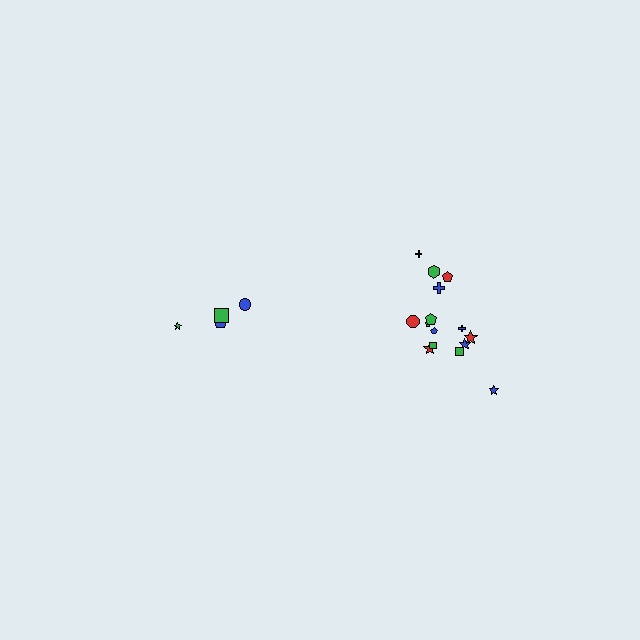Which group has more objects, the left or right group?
The right group.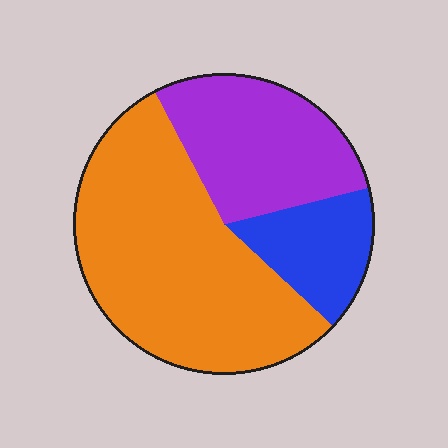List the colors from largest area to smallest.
From largest to smallest: orange, purple, blue.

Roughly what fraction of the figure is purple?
Purple takes up about one quarter (1/4) of the figure.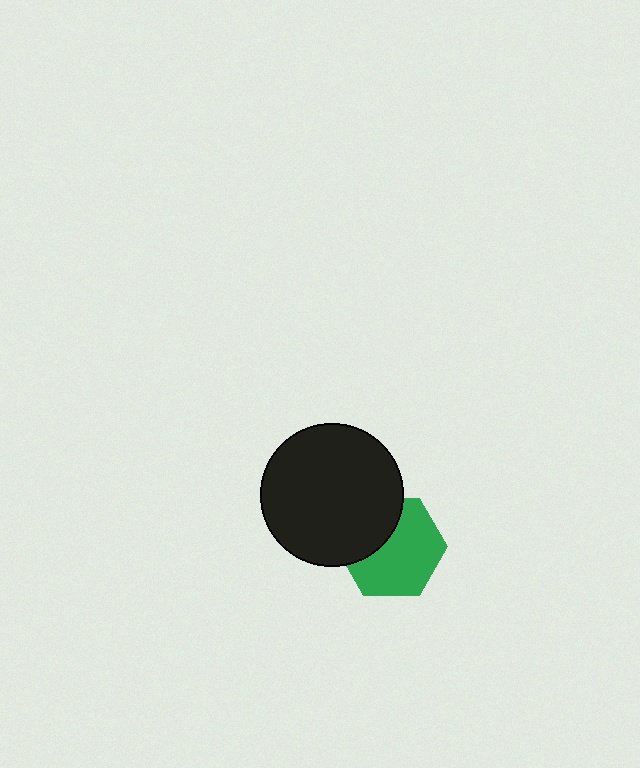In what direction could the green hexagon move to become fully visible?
The green hexagon could move toward the lower-right. That would shift it out from behind the black circle entirely.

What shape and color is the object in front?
The object in front is a black circle.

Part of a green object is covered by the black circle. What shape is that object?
It is a hexagon.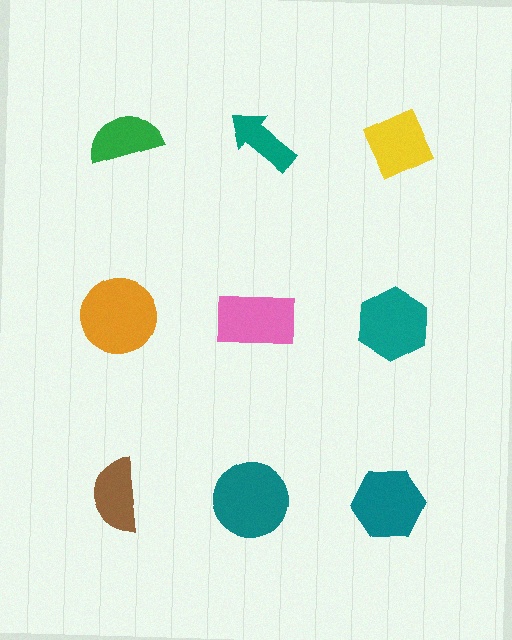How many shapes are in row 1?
3 shapes.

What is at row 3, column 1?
A brown semicircle.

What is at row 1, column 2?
A teal arrow.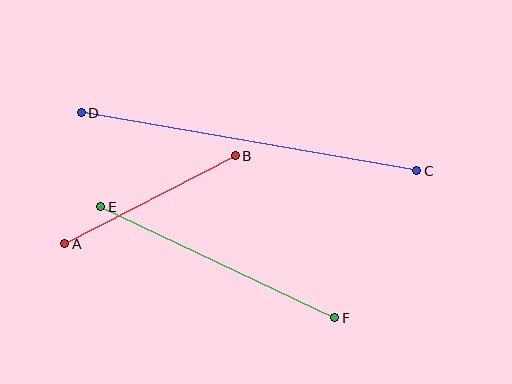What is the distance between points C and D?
The distance is approximately 340 pixels.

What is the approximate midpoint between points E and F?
The midpoint is at approximately (218, 262) pixels.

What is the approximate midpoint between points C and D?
The midpoint is at approximately (249, 142) pixels.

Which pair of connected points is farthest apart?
Points C and D are farthest apart.